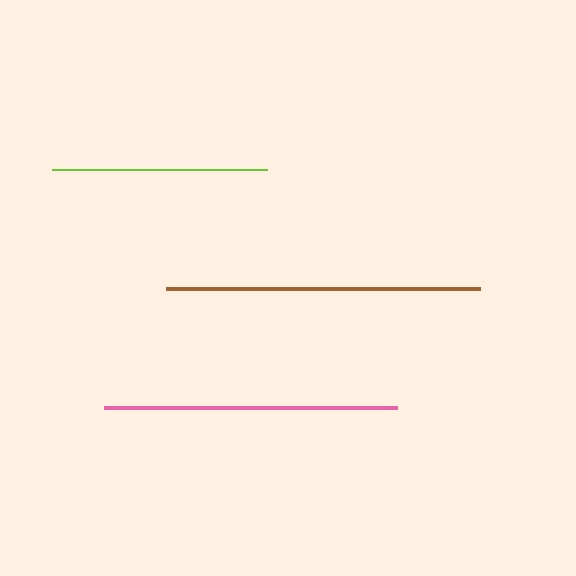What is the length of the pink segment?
The pink segment is approximately 293 pixels long.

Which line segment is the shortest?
The lime line is the shortest at approximately 215 pixels.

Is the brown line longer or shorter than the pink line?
The brown line is longer than the pink line.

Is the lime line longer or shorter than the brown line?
The brown line is longer than the lime line.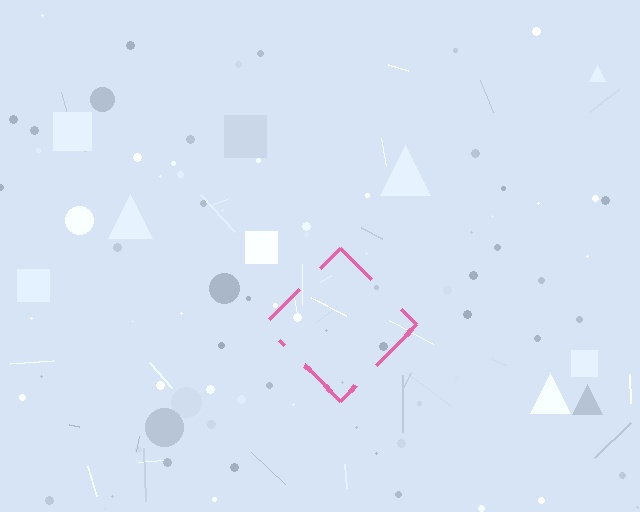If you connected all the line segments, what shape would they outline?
They would outline a diamond.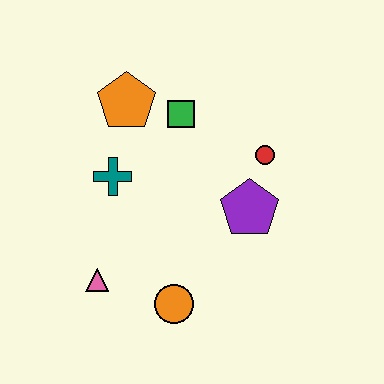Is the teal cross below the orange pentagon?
Yes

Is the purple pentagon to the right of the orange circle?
Yes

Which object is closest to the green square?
The orange pentagon is closest to the green square.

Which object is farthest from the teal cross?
The red circle is farthest from the teal cross.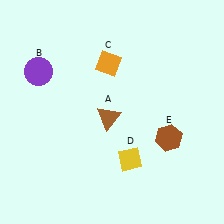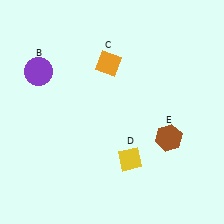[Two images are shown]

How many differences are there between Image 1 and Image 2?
There is 1 difference between the two images.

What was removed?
The brown triangle (A) was removed in Image 2.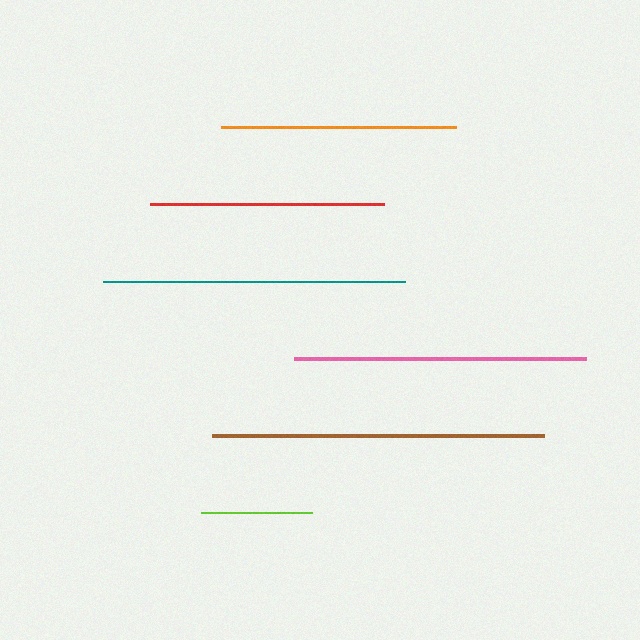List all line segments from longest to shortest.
From longest to shortest: brown, teal, pink, orange, red, lime.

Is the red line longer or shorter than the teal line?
The teal line is longer than the red line.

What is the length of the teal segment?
The teal segment is approximately 302 pixels long.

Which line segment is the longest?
The brown line is the longest at approximately 332 pixels.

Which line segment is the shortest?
The lime line is the shortest at approximately 111 pixels.